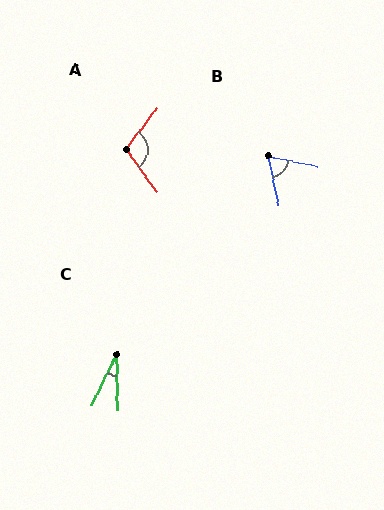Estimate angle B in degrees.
Approximately 66 degrees.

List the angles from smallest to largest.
C (27°), B (66°), A (107°).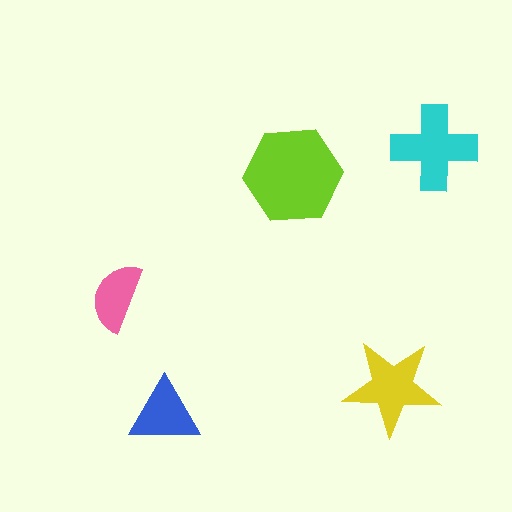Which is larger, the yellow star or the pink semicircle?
The yellow star.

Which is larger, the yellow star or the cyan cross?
The cyan cross.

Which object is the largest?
The lime hexagon.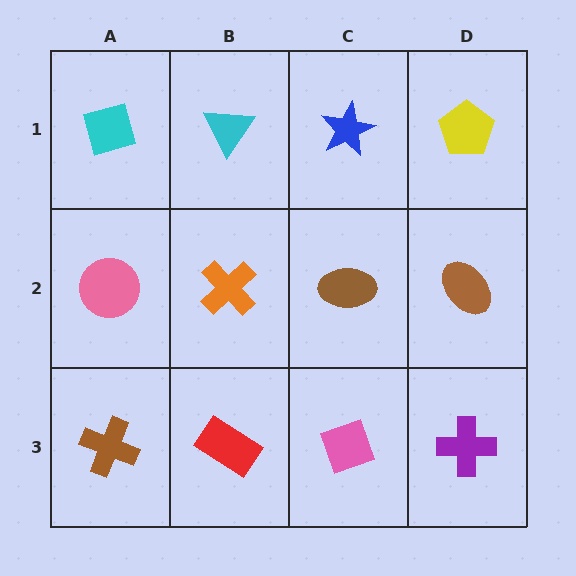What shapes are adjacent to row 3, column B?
An orange cross (row 2, column B), a brown cross (row 3, column A), a pink diamond (row 3, column C).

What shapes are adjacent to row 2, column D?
A yellow pentagon (row 1, column D), a purple cross (row 3, column D), a brown ellipse (row 2, column C).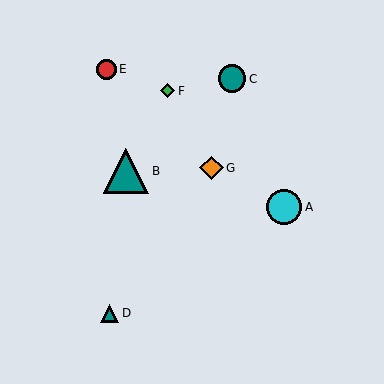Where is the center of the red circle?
The center of the red circle is at (106, 69).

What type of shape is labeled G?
Shape G is an orange diamond.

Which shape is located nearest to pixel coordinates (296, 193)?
The cyan circle (labeled A) at (284, 207) is nearest to that location.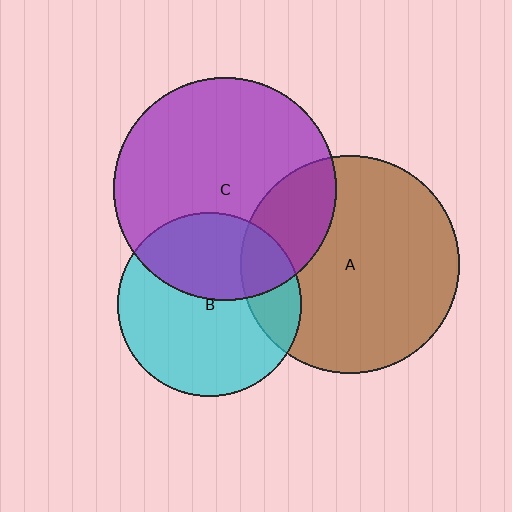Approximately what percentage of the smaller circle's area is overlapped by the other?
Approximately 40%.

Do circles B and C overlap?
Yes.